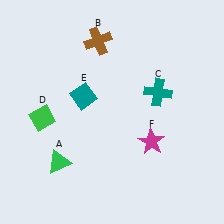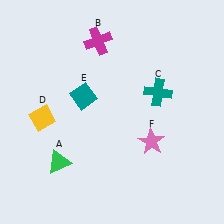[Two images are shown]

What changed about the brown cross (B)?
In Image 1, B is brown. In Image 2, it changed to magenta.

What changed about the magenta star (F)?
In Image 1, F is magenta. In Image 2, it changed to pink.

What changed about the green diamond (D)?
In Image 1, D is green. In Image 2, it changed to yellow.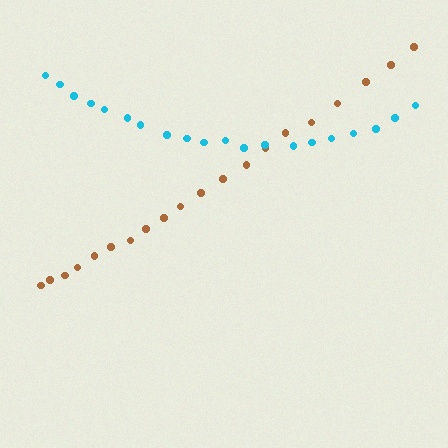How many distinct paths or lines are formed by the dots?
There are 2 distinct paths.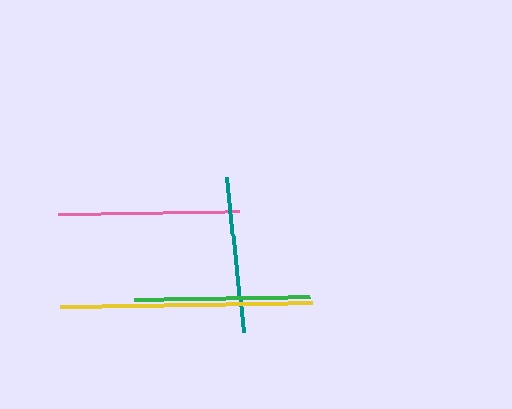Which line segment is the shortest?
The teal line is the shortest at approximately 156 pixels.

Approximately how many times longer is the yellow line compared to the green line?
The yellow line is approximately 1.4 times the length of the green line.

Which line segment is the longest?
The yellow line is the longest at approximately 252 pixels.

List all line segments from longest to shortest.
From longest to shortest: yellow, pink, green, teal.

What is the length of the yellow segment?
The yellow segment is approximately 252 pixels long.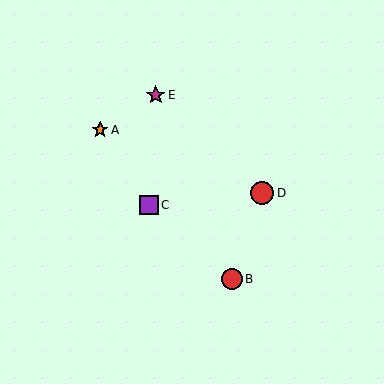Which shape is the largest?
The red circle (labeled D) is the largest.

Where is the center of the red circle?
The center of the red circle is at (232, 279).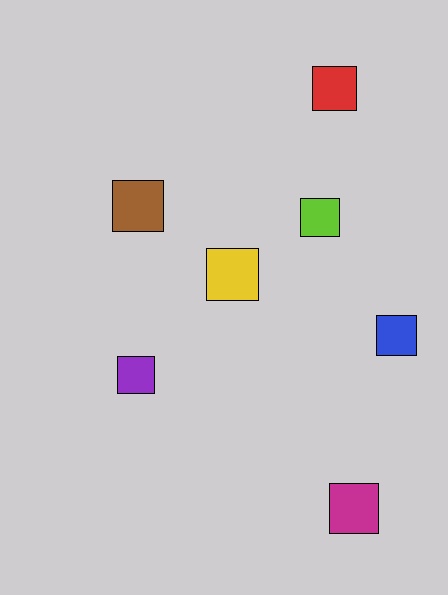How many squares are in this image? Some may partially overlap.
There are 7 squares.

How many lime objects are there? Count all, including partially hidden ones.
There is 1 lime object.